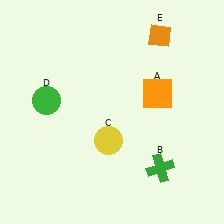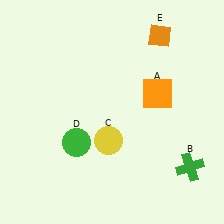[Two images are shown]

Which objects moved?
The objects that moved are: the green cross (B), the green circle (D).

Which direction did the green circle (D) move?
The green circle (D) moved down.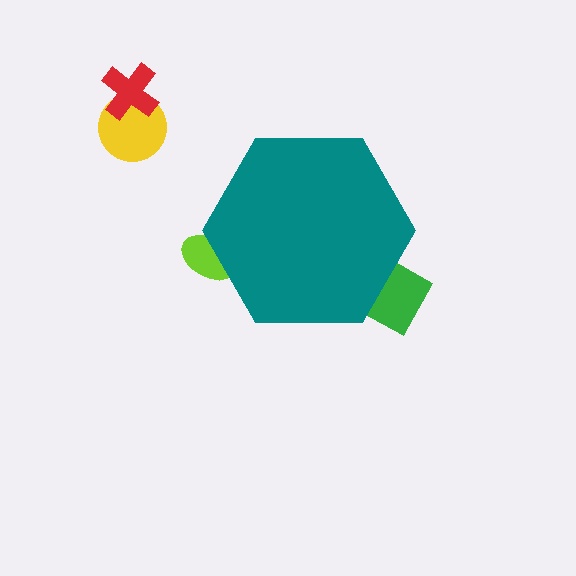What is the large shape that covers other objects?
A teal hexagon.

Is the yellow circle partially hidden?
No, the yellow circle is fully visible.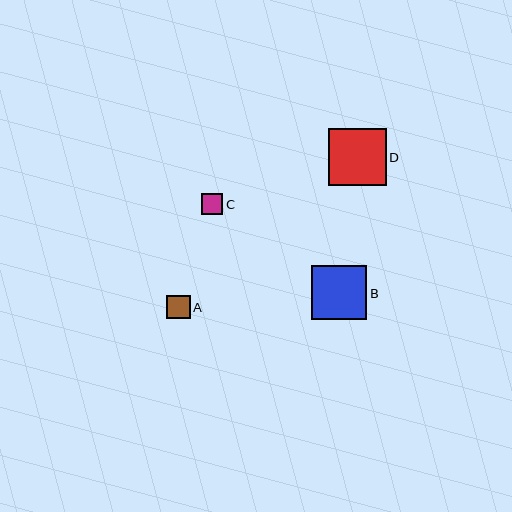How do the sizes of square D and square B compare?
Square D and square B are approximately the same size.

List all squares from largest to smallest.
From largest to smallest: D, B, A, C.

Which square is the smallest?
Square C is the smallest with a size of approximately 21 pixels.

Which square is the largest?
Square D is the largest with a size of approximately 57 pixels.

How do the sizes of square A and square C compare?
Square A and square C are approximately the same size.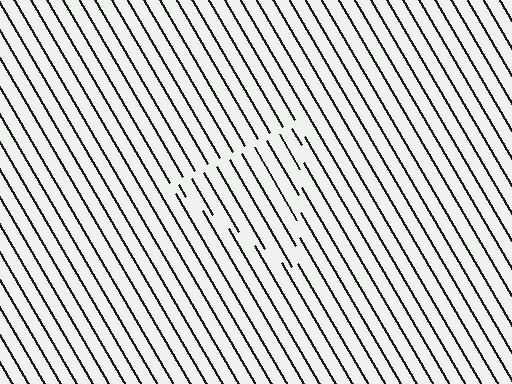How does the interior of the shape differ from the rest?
The interior of the shape contains the same grating, shifted by half a period — the contour is defined by the phase discontinuity where line-ends from the inner and outer gratings abut.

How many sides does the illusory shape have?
3 sides — the line-ends trace a triangle.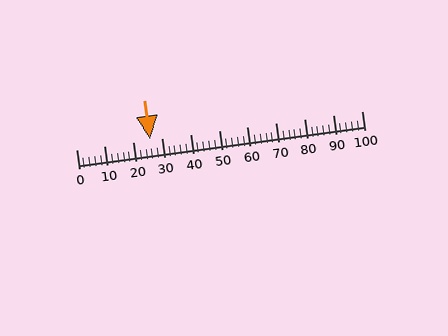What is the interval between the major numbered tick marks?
The major tick marks are spaced 10 units apart.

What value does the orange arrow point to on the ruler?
The orange arrow points to approximately 26.